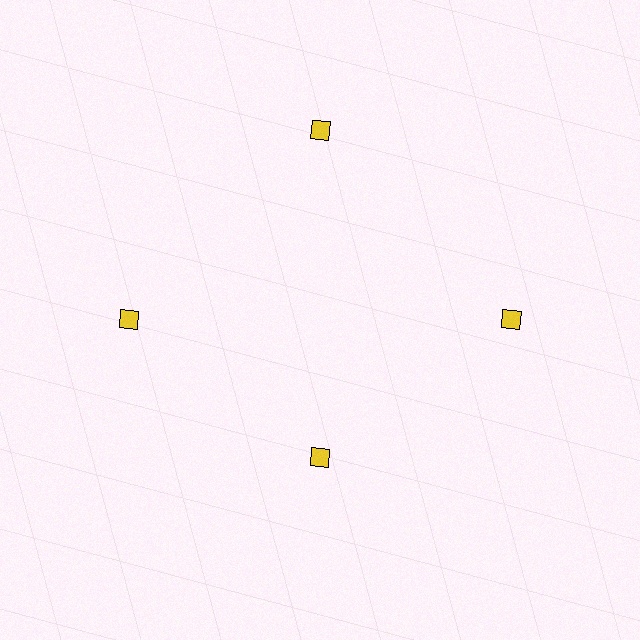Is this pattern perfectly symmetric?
No. The 4 yellow squares are arranged in a ring, but one element near the 6 o'clock position is pulled inward toward the center, breaking the 4-fold rotational symmetry.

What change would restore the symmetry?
The symmetry would be restored by moving it outward, back onto the ring so that all 4 squares sit at equal angles and equal distance from the center.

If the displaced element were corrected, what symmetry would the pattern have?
It would have 4-fold rotational symmetry — the pattern would map onto itself every 90 degrees.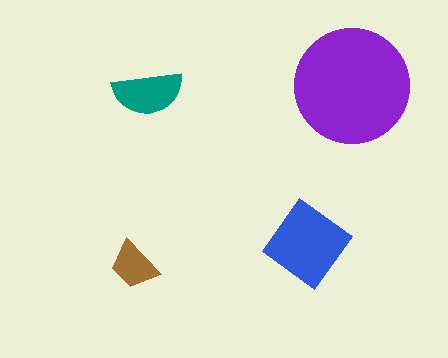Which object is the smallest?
The brown trapezoid.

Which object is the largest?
The purple circle.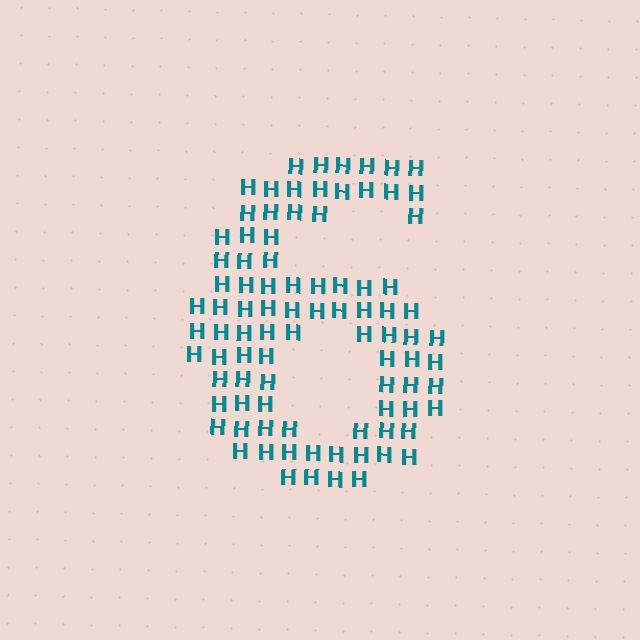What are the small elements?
The small elements are letter H's.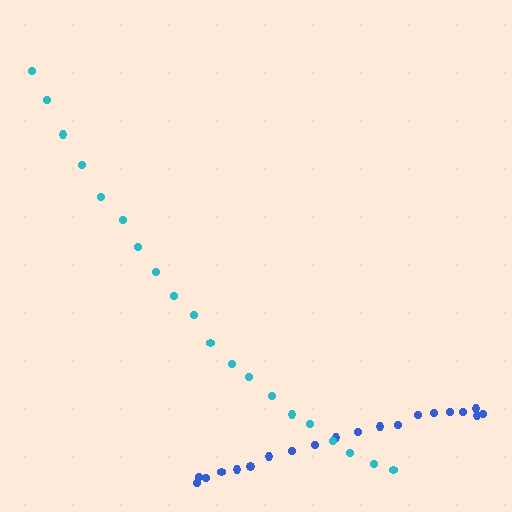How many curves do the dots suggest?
There are 2 distinct paths.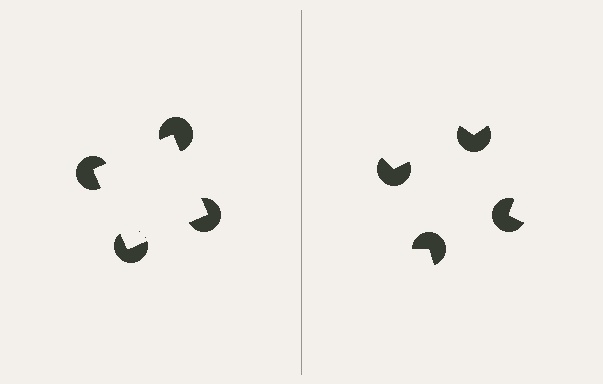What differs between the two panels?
The pac-man discs are positioned identically on both sides; only the wedge orientations differ. On the left they align to a square; on the right they are misaligned.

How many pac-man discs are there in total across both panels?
8 — 4 on each side.